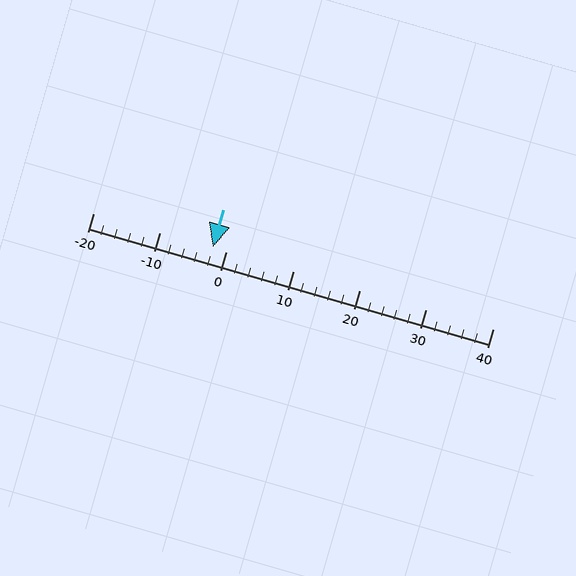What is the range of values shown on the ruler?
The ruler shows values from -20 to 40.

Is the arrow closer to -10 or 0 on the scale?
The arrow is closer to 0.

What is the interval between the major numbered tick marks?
The major tick marks are spaced 10 units apart.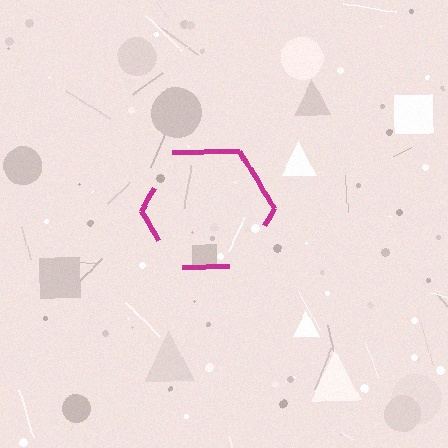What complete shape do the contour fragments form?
The contour fragments form a hexagon.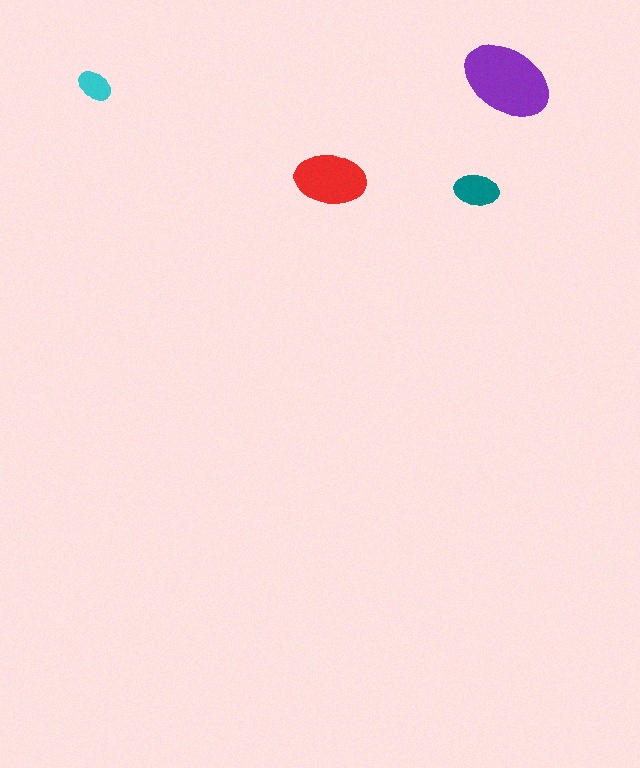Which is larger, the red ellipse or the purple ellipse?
The purple one.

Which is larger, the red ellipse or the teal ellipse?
The red one.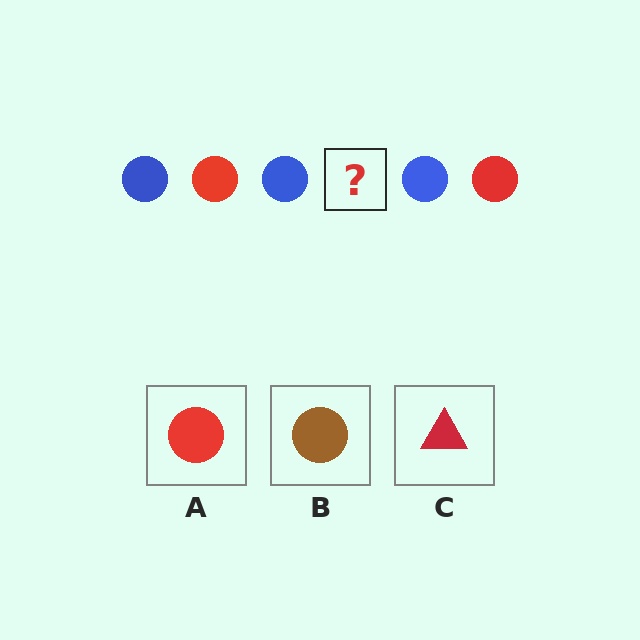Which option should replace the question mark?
Option A.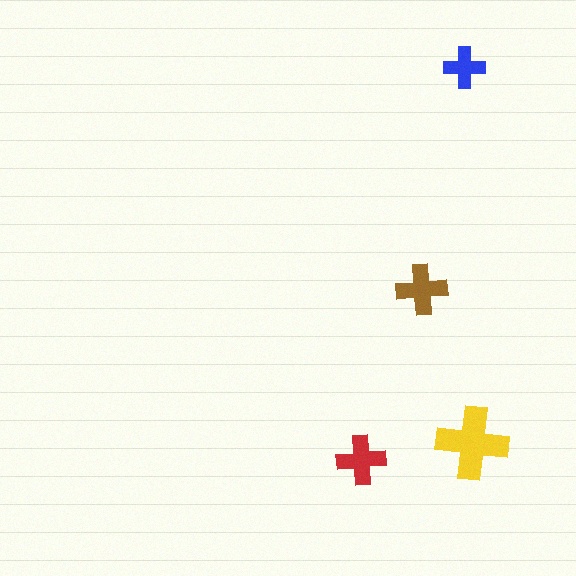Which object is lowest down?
The red cross is bottommost.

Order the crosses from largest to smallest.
the yellow one, the brown one, the red one, the blue one.